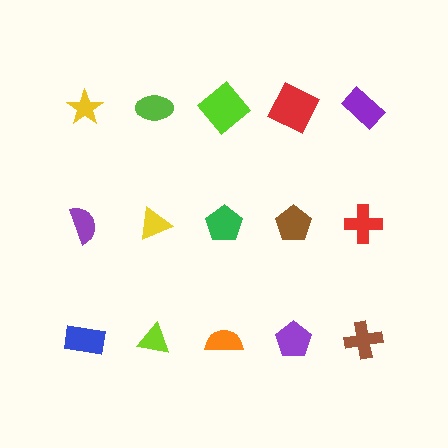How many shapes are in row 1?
5 shapes.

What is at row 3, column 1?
A blue rectangle.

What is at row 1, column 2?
A lime ellipse.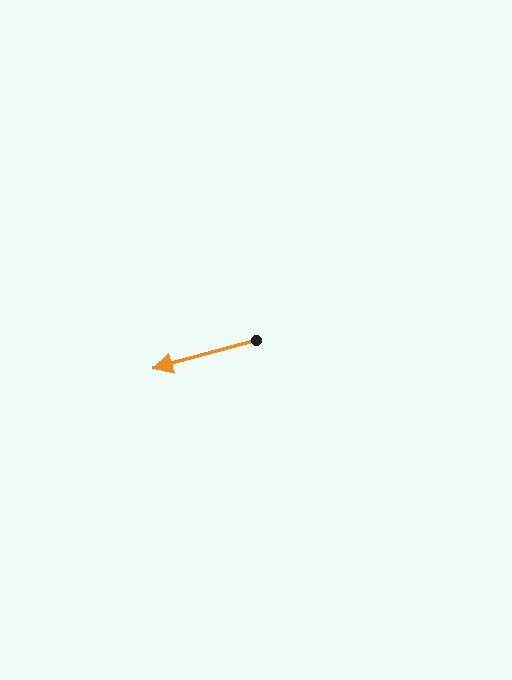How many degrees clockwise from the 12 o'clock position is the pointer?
Approximately 254 degrees.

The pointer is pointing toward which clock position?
Roughly 8 o'clock.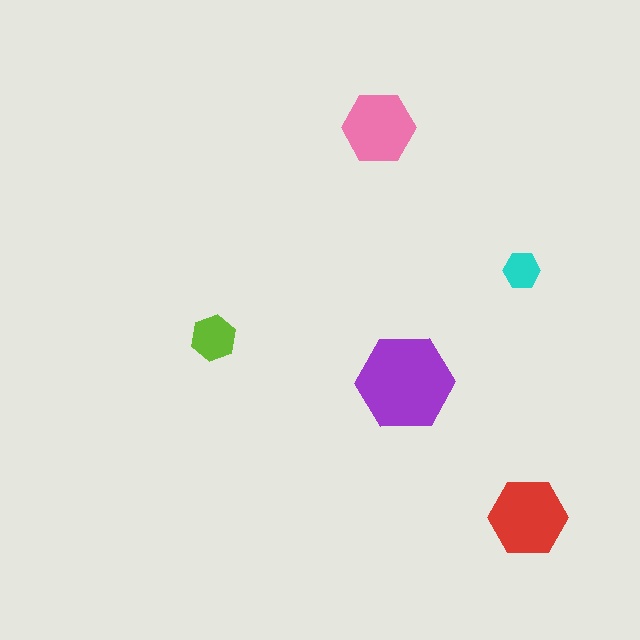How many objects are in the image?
There are 5 objects in the image.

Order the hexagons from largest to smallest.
the purple one, the red one, the pink one, the lime one, the cyan one.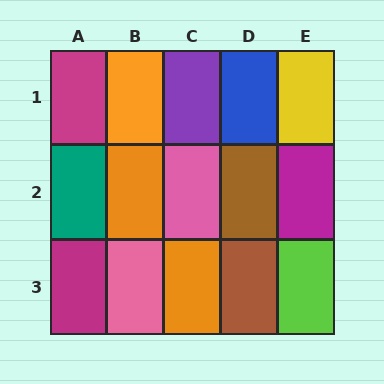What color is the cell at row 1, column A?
Magenta.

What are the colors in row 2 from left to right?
Teal, orange, pink, brown, magenta.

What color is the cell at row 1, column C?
Purple.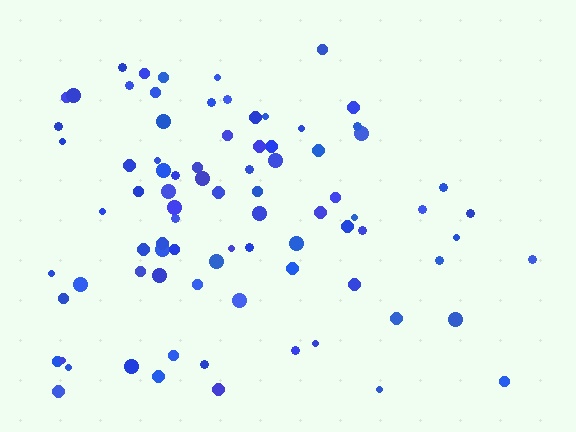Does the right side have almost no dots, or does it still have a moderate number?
Still a moderate number, just noticeably fewer than the left.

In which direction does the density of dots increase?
From right to left, with the left side densest.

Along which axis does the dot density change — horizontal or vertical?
Horizontal.